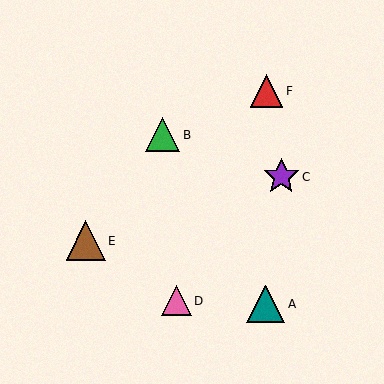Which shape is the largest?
The brown triangle (labeled E) is the largest.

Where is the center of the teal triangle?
The center of the teal triangle is at (266, 304).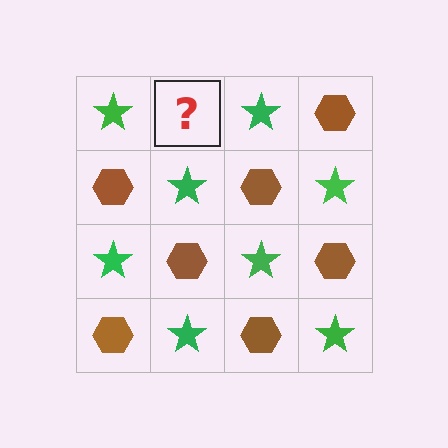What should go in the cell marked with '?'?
The missing cell should contain a brown hexagon.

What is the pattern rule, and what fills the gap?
The rule is that it alternates green star and brown hexagon in a checkerboard pattern. The gap should be filled with a brown hexagon.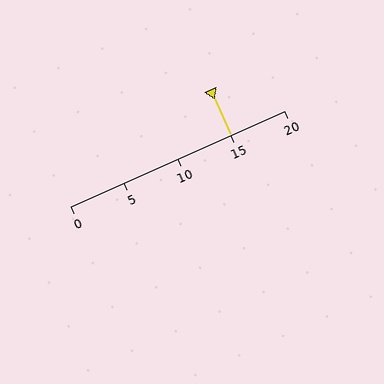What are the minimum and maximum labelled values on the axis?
The axis runs from 0 to 20.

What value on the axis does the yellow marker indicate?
The marker indicates approximately 15.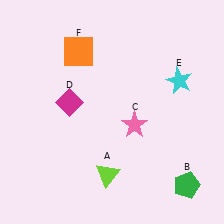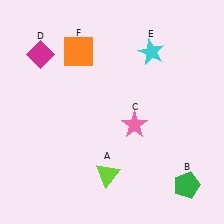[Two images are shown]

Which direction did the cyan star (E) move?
The cyan star (E) moved up.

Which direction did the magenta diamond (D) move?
The magenta diamond (D) moved up.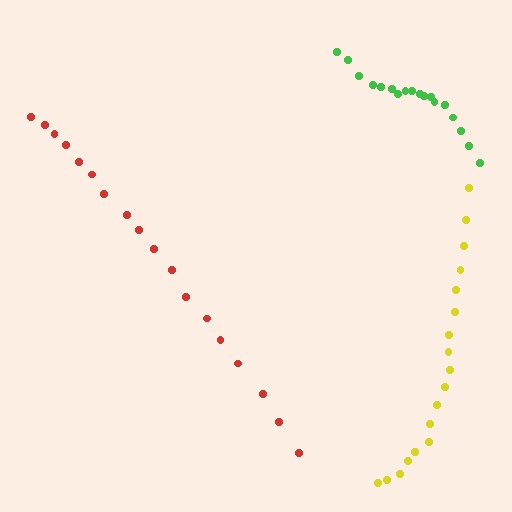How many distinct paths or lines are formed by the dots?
There are 3 distinct paths.